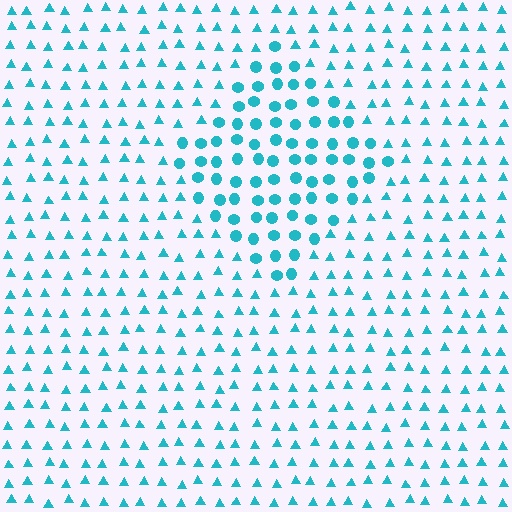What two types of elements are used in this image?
The image uses circles inside the diamond region and triangles outside it.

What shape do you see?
I see a diamond.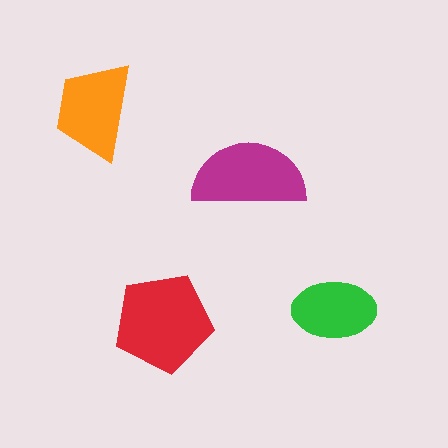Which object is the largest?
The red pentagon.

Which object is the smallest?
The green ellipse.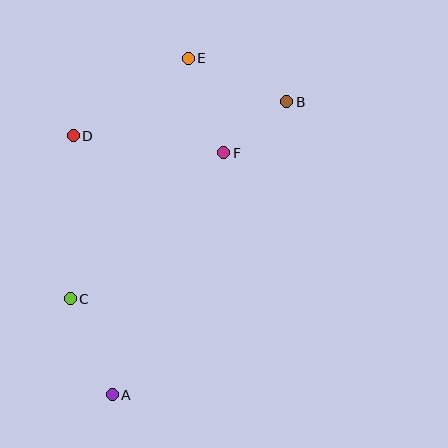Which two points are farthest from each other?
Points A and E are farthest from each other.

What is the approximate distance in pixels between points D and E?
The distance between D and E is approximately 138 pixels.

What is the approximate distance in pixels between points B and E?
The distance between B and E is approximately 108 pixels.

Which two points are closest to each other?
Points B and F are closest to each other.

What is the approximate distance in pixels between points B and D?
The distance between B and D is approximately 216 pixels.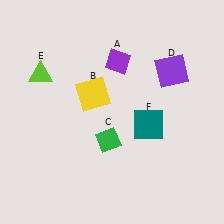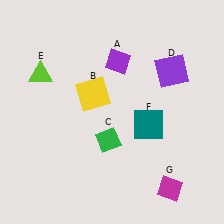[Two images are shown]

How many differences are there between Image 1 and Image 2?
There is 1 difference between the two images.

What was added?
A magenta diamond (G) was added in Image 2.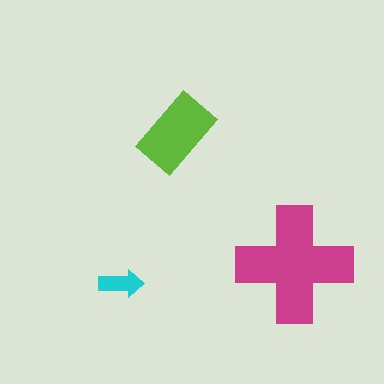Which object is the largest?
The magenta cross.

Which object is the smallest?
The cyan arrow.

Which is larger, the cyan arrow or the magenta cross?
The magenta cross.